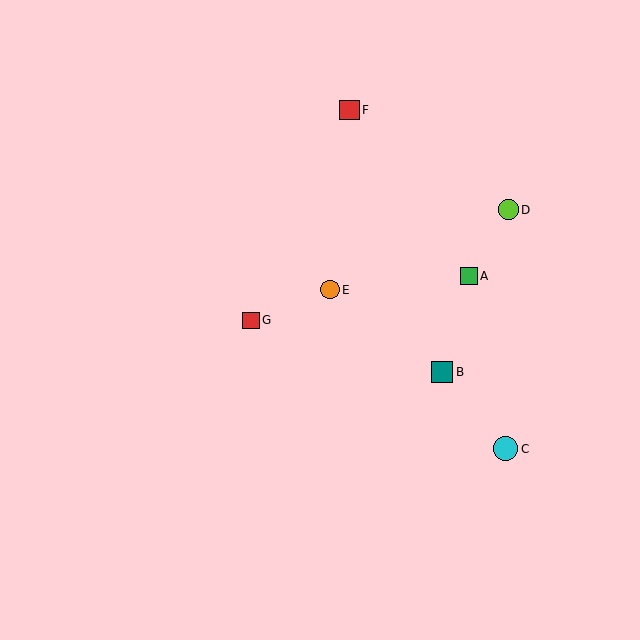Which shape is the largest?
The cyan circle (labeled C) is the largest.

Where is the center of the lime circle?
The center of the lime circle is at (508, 210).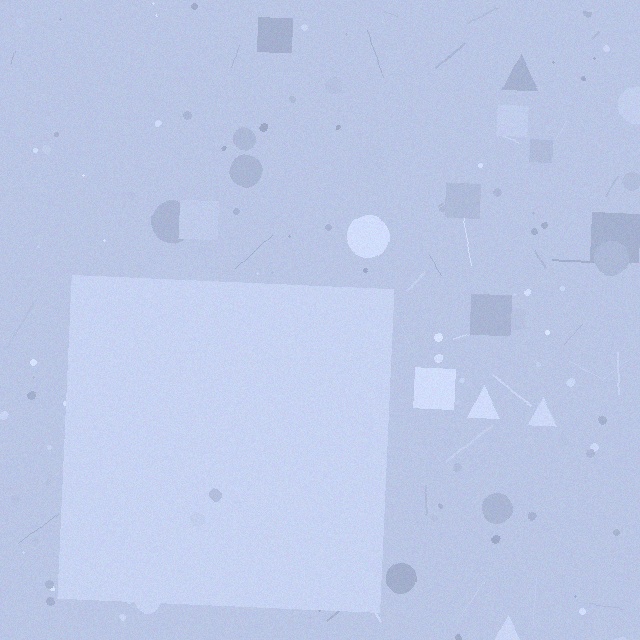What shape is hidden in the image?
A square is hidden in the image.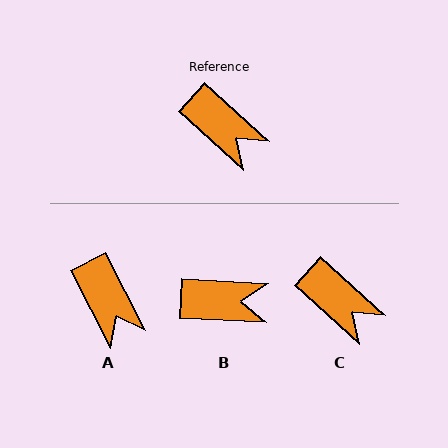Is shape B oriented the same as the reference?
No, it is off by about 39 degrees.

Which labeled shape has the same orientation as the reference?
C.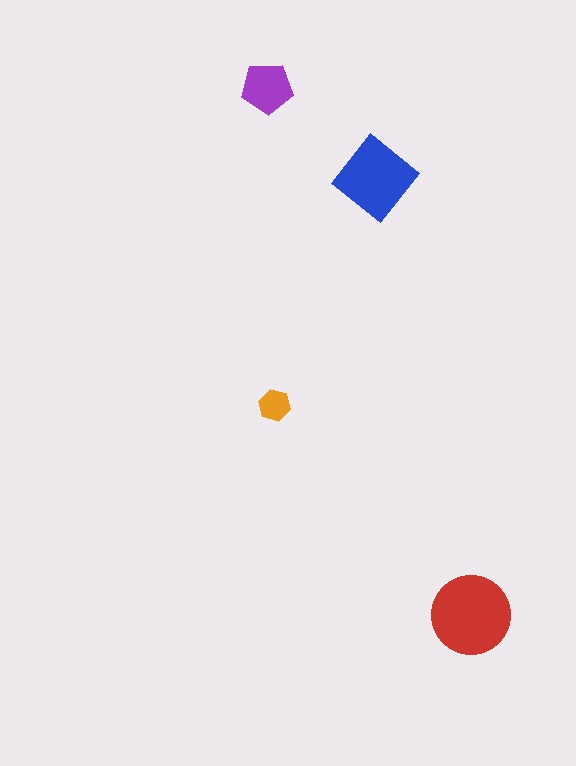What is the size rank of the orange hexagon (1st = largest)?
4th.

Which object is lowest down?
The red circle is bottommost.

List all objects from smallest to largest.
The orange hexagon, the purple pentagon, the blue diamond, the red circle.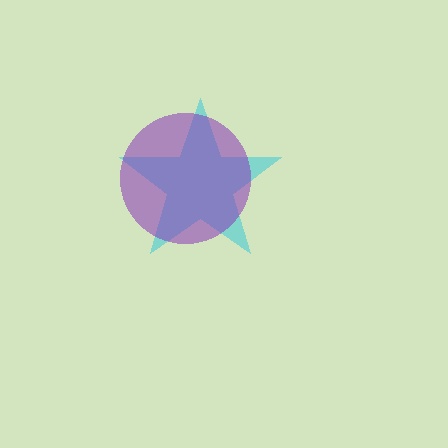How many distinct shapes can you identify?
There are 2 distinct shapes: a cyan star, a purple circle.